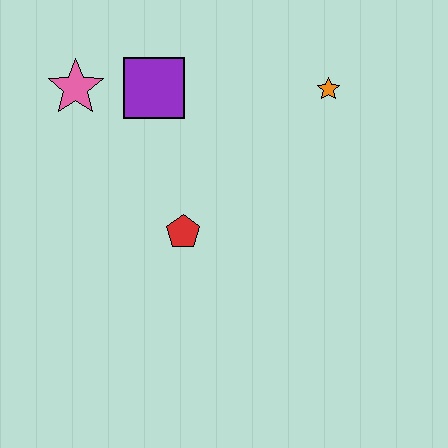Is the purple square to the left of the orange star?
Yes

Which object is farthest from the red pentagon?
The orange star is farthest from the red pentagon.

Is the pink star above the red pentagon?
Yes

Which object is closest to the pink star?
The purple square is closest to the pink star.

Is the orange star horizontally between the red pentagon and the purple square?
No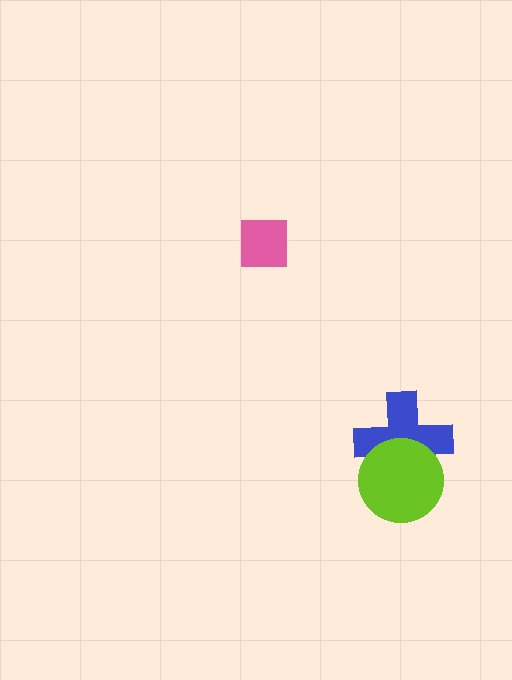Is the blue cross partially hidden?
Yes, it is partially covered by another shape.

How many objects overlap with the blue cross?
1 object overlaps with the blue cross.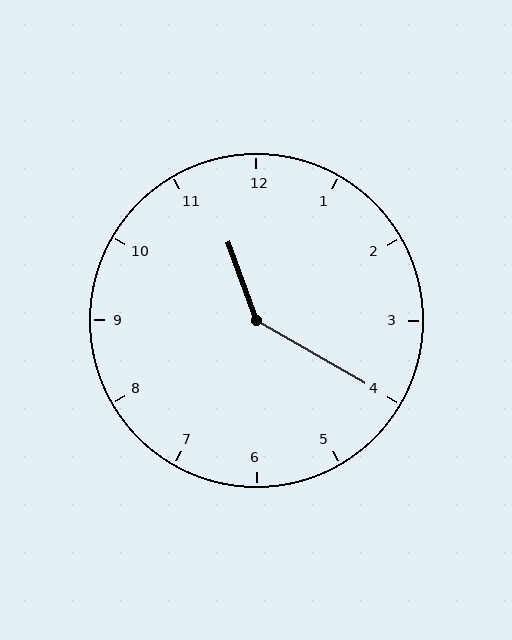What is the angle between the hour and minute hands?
Approximately 140 degrees.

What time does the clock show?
11:20.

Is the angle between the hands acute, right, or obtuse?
It is obtuse.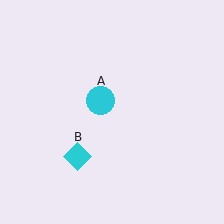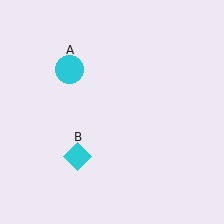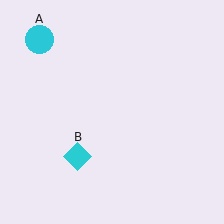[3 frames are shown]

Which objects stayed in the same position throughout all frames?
Cyan diamond (object B) remained stationary.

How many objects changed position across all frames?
1 object changed position: cyan circle (object A).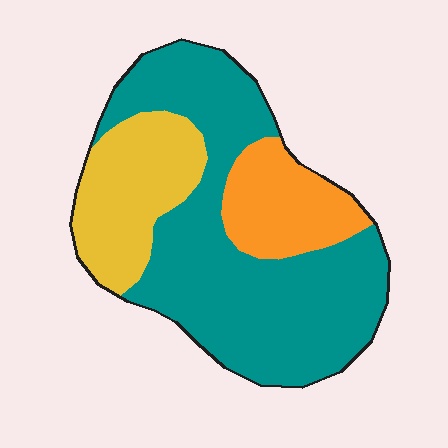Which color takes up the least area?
Orange, at roughly 15%.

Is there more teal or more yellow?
Teal.